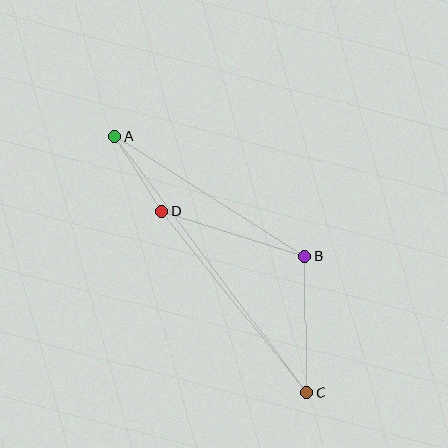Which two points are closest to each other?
Points A and D are closest to each other.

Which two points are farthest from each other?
Points A and C are farthest from each other.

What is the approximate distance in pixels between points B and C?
The distance between B and C is approximately 137 pixels.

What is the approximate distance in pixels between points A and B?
The distance between A and B is approximately 225 pixels.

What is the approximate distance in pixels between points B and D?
The distance between B and D is approximately 150 pixels.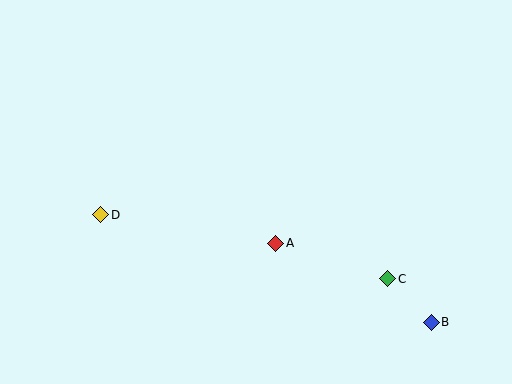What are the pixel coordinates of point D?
Point D is at (101, 215).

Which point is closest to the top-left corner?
Point D is closest to the top-left corner.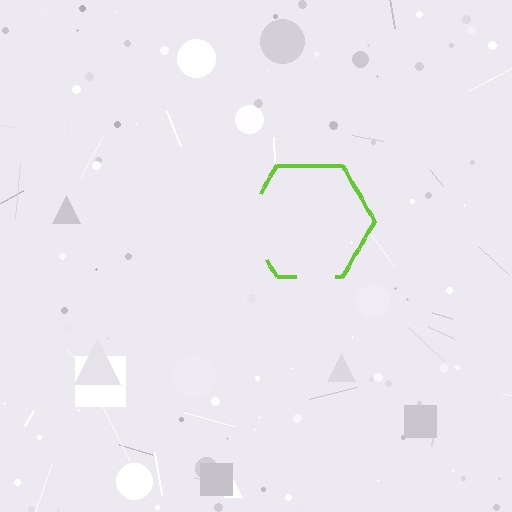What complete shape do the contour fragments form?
The contour fragments form a hexagon.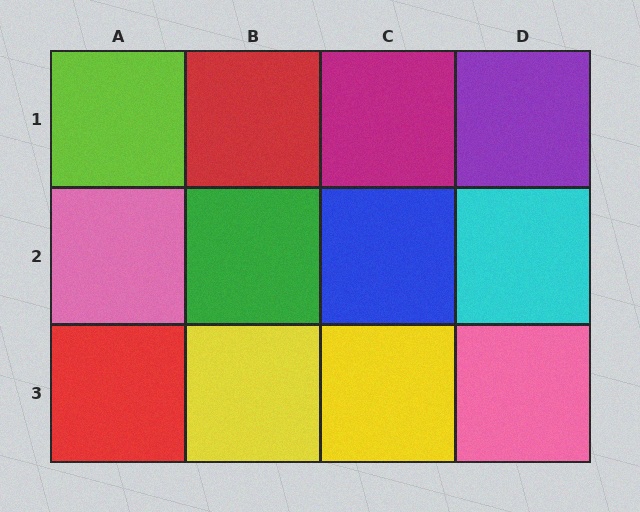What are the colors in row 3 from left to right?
Red, yellow, yellow, pink.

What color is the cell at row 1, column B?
Red.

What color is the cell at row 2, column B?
Green.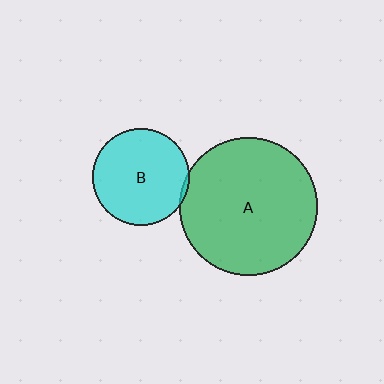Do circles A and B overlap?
Yes.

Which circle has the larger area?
Circle A (green).